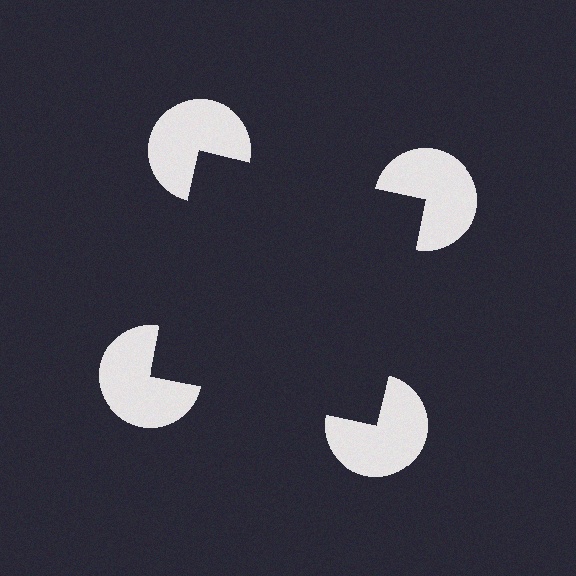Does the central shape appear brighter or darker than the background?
It typically appears slightly darker than the background, even though no actual brightness change is drawn.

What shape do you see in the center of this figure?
An illusory square — its edges are inferred from the aligned wedge cuts in the pac-man discs, not physically drawn.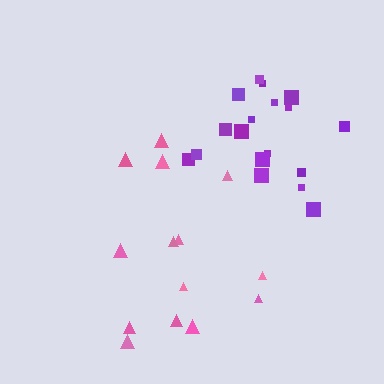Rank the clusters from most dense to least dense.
purple, pink.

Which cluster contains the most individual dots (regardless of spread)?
Purple (18).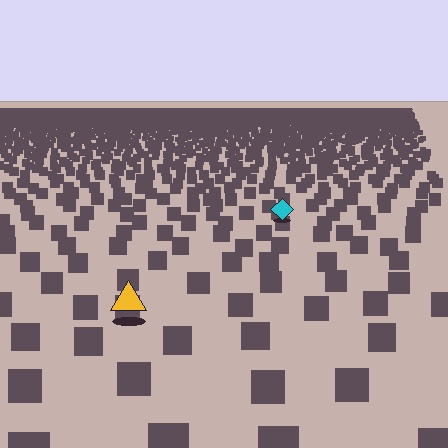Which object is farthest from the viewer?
The cyan diamond is farthest from the viewer. It appears smaller and the ground texture around it is denser.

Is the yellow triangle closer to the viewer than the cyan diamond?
Yes. The yellow triangle is closer — you can tell from the texture gradient: the ground texture is coarser near it.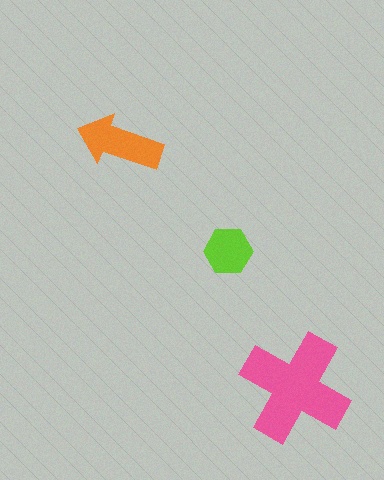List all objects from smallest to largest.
The lime hexagon, the orange arrow, the pink cross.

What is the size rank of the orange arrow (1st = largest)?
2nd.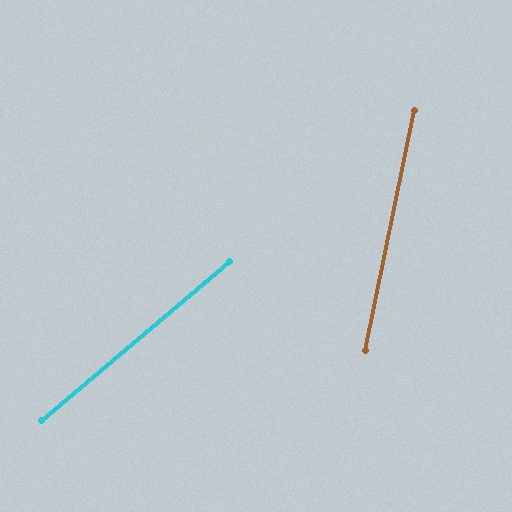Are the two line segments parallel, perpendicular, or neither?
Neither parallel nor perpendicular — they differ by about 38°.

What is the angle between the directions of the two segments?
Approximately 38 degrees.